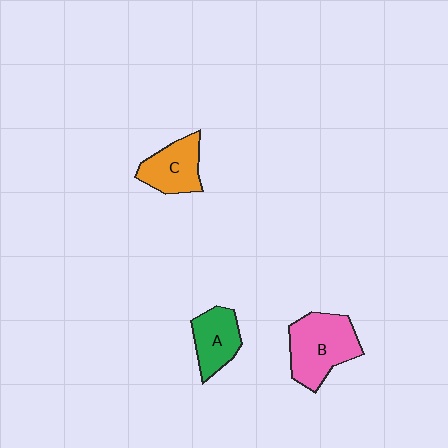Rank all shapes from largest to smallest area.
From largest to smallest: B (pink), C (orange), A (green).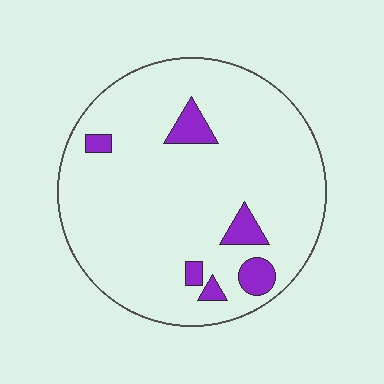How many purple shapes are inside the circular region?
6.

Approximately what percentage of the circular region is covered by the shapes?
Approximately 10%.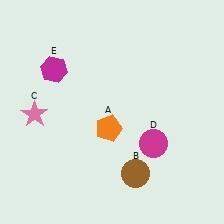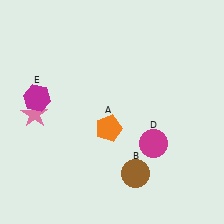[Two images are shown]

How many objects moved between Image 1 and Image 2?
1 object moved between the two images.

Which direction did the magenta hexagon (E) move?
The magenta hexagon (E) moved down.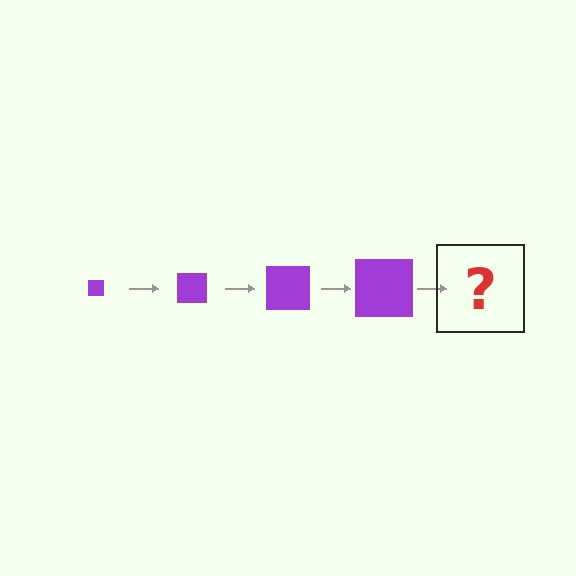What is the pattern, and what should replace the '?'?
The pattern is that the square gets progressively larger each step. The '?' should be a purple square, larger than the previous one.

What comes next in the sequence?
The next element should be a purple square, larger than the previous one.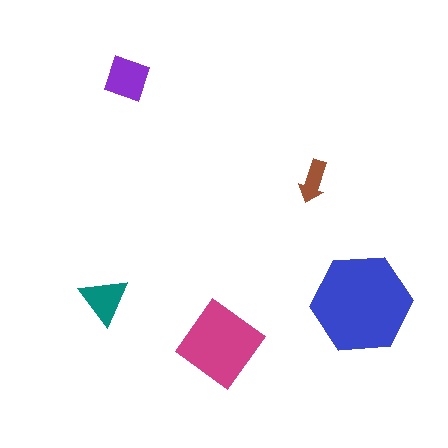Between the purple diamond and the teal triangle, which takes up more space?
The purple diamond.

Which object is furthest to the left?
The teal triangle is leftmost.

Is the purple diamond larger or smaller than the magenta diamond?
Smaller.